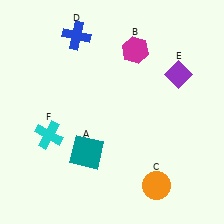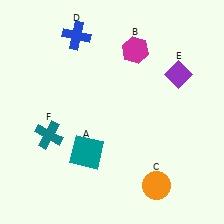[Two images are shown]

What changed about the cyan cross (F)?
In Image 1, F is cyan. In Image 2, it changed to teal.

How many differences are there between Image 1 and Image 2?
There is 1 difference between the two images.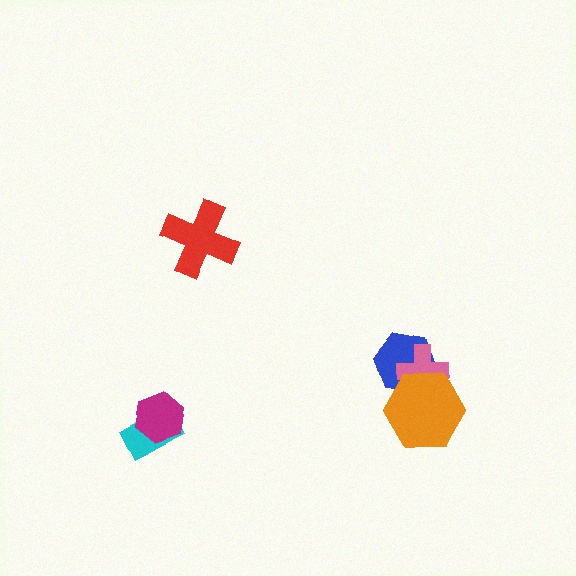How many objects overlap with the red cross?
0 objects overlap with the red cross.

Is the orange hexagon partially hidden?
No, no other shape covers it.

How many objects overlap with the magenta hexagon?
1 object overlaps with the magenta hexagon.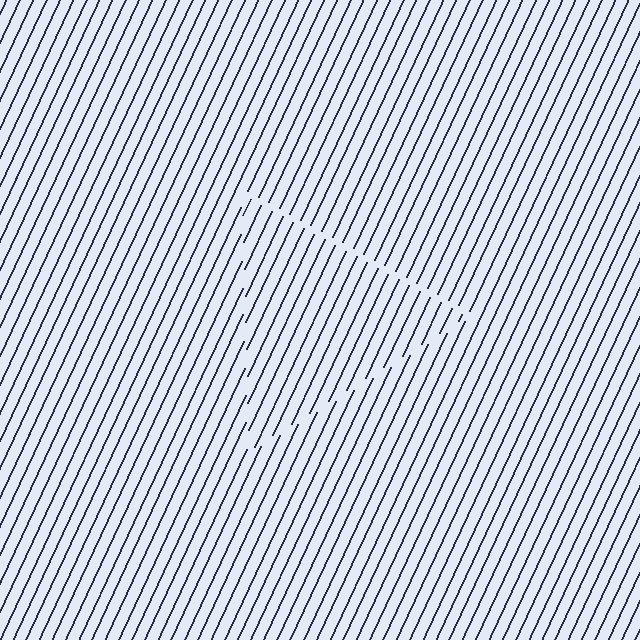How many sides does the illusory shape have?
3 sides — the line-ends trace a triangle.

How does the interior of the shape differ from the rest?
The interior of the shape contains the same grating, shifted by half a period — the contour is defined by the phase discontinuity where line-ends from the inner and outer gratings abut.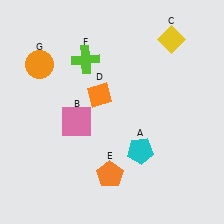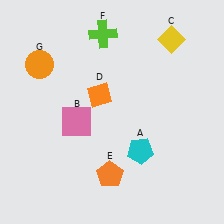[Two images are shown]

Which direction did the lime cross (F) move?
The lime cross (F) moved up.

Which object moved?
The lime cross (F) moved up.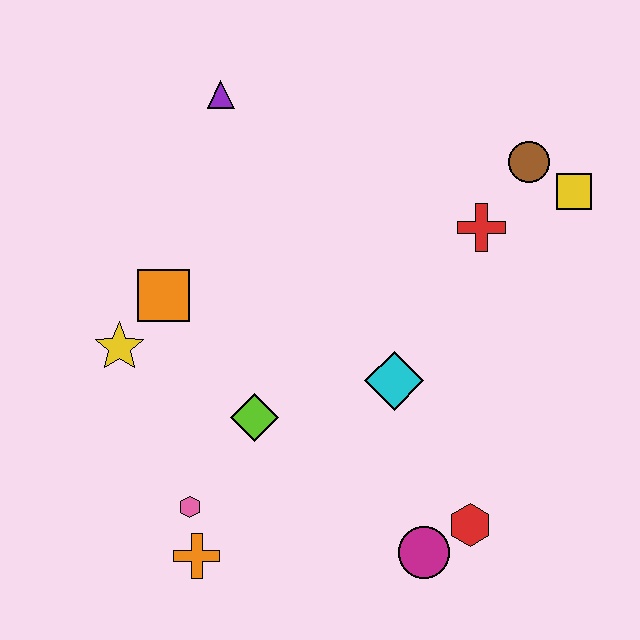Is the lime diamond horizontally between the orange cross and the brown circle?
Yes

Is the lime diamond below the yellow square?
Yes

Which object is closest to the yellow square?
The brown circle is closest to the yellow square.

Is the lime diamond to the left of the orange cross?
No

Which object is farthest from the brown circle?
The orange cross is farthest from the brown circle.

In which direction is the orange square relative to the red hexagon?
The orange square is to the left of the red hexagon.